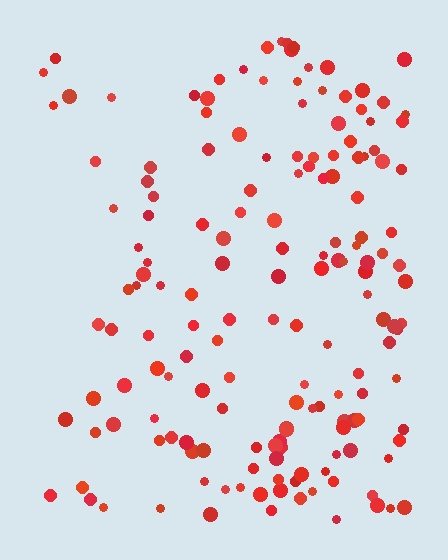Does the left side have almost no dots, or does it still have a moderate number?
Still a moderate number, just noticeably fewer than the right.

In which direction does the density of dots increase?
From left to right, with the right side densest.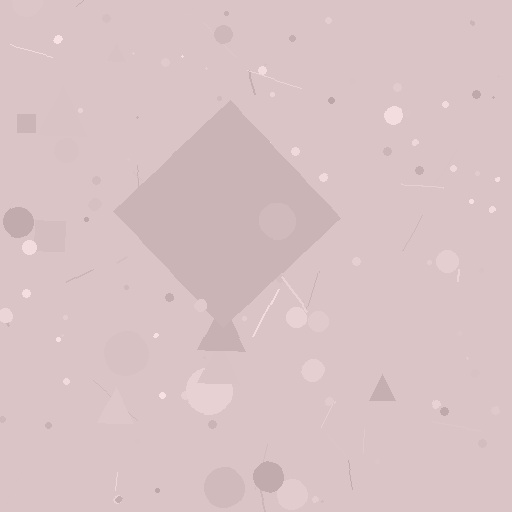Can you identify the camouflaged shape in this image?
The camouflaged shape is a diamond.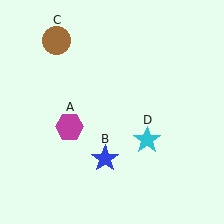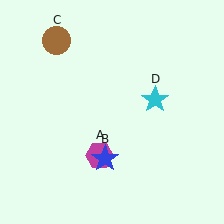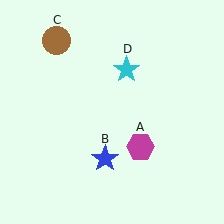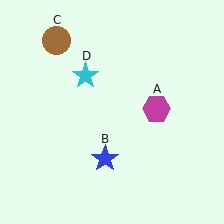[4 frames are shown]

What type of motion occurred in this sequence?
The magenta hexagon (object A), cyan star (object D) rotated counterclockwise around the center of the scene.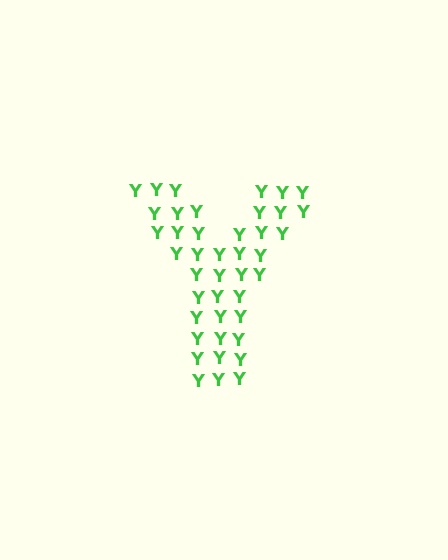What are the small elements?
The small elements are letter Y's.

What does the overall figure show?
The overall figure shows the letter Y.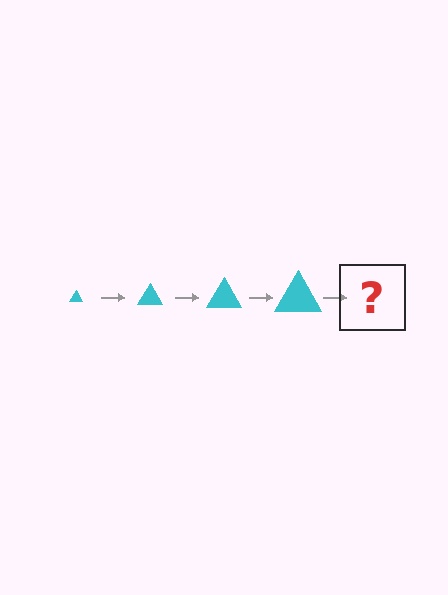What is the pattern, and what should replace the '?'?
The pattern is that the triangle gets progressively larger each step. The '?' should be a cyan triangle, larger than the previous one.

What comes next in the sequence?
The next element should be a cyan triangle, larger than the previous one.